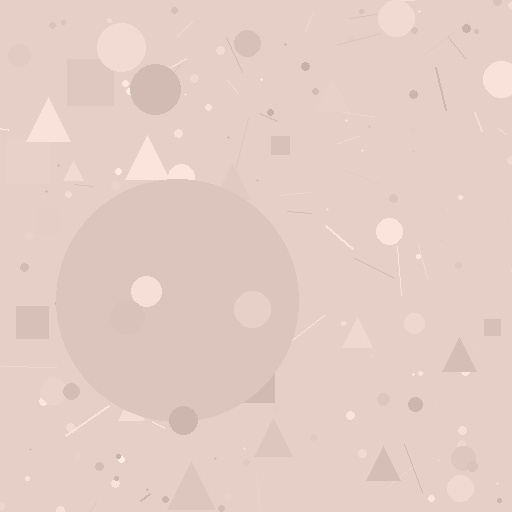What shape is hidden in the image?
A circle is hidden in the image.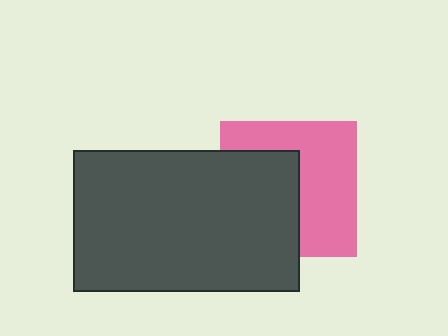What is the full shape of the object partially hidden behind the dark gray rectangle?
The partially hidden object is a pink square.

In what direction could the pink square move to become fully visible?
The pink square could move right. That would shift it out from behind the dark gray rectangle entirely.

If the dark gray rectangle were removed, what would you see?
You would see the complete pink square.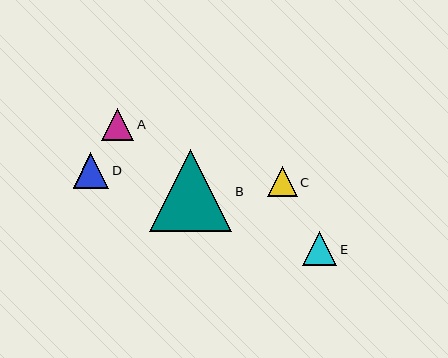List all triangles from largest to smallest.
From largest to smallest: B, D, E, A, C.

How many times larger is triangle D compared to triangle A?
Triangle D is approximately 1.1 times the size of triangle A.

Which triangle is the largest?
Triangle B is the largest with a size of approximately 82 pixels.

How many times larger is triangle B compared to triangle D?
Triangle B is approximately 2.3 times the size of triangle D.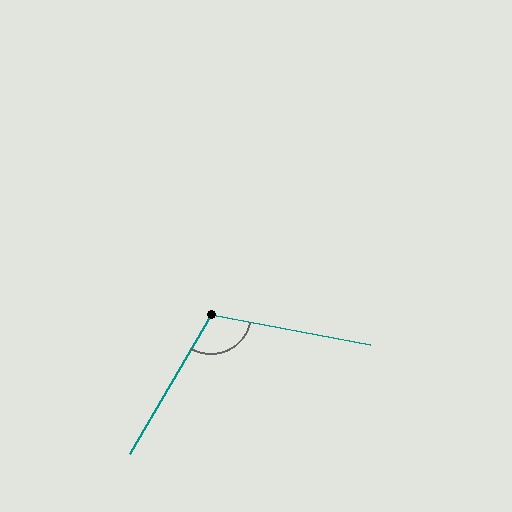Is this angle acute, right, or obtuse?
It is obtuse.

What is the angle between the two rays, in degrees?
Approximately 109 degrees.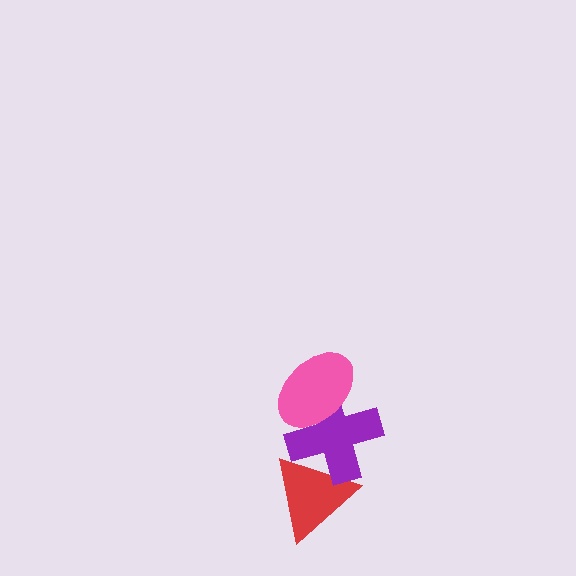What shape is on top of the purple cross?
The pink ellipse is on top of the purple cross.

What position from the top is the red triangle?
The red triangle is 3rd from the top.